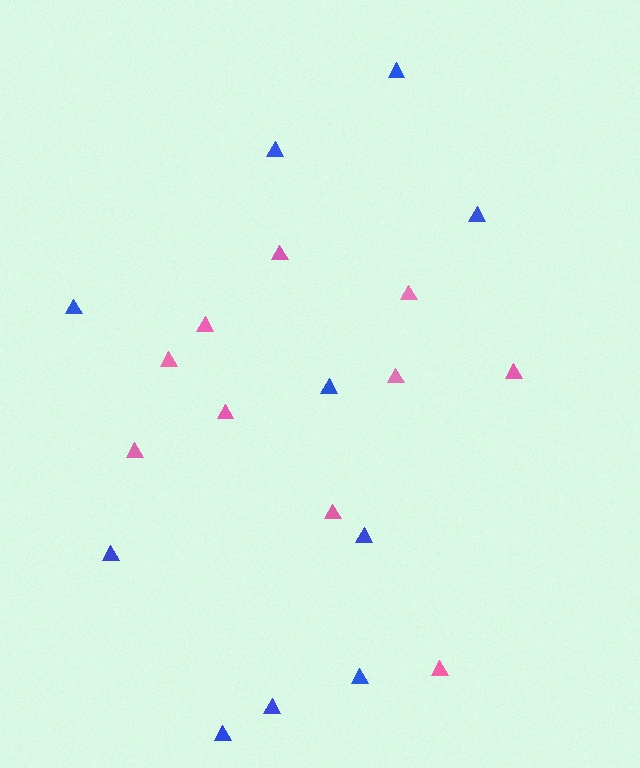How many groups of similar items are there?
There are 2 groups: one group of blue triangles (10) and one group of pink triangles (10).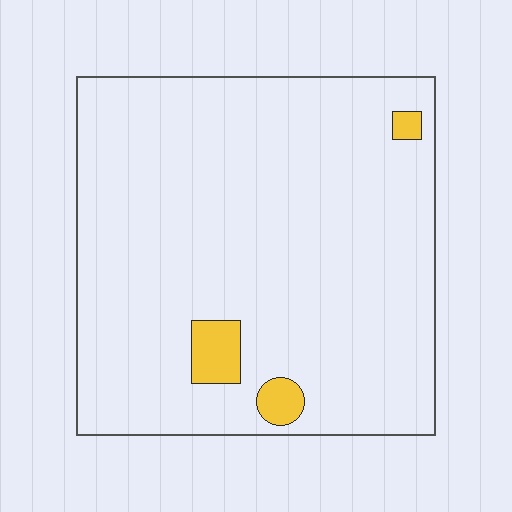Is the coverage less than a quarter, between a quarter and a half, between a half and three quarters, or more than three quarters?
Less than a quarter.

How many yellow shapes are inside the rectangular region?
3.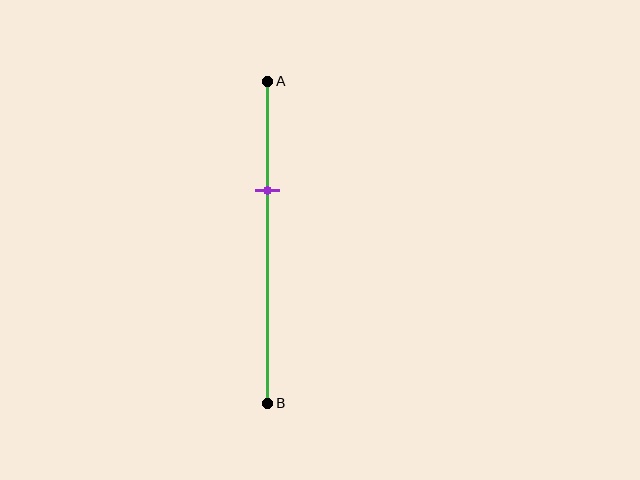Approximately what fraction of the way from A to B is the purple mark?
The purple mark is approximately 35% of the way from A to B.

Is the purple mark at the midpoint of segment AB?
No, the mark is at about 35% from A, not at the 50% midpoint.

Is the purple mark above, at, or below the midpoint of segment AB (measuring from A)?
The purple mark is above the midpoint of segment AB.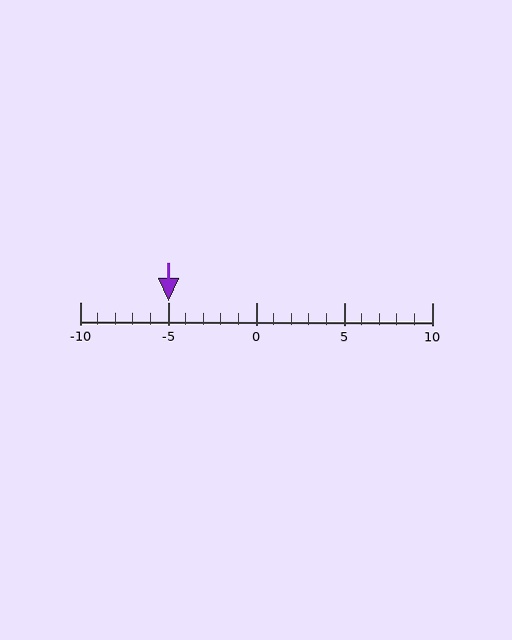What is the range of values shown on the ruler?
The ruler shows values from -10 to 10.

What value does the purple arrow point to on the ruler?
The purple arrow points to approximately -5.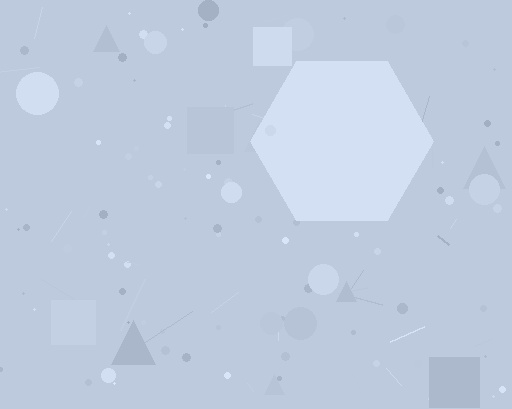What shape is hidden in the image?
A hexagon is hidden in the image.